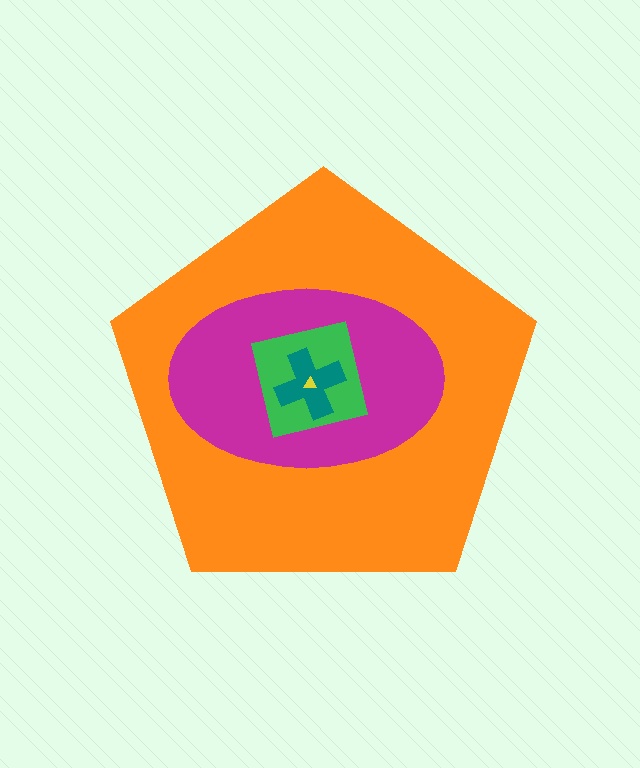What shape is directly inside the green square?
The teal cross.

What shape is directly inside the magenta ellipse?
The green square.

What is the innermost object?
The yellow triangle.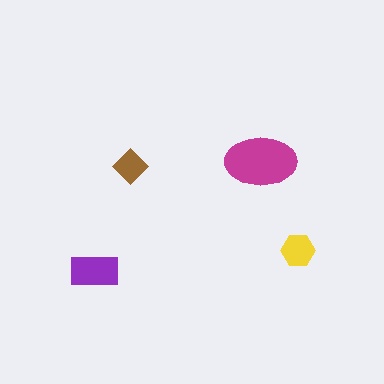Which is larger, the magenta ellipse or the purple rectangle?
The magenta ellipse.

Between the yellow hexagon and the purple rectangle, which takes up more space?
The purple rectangle.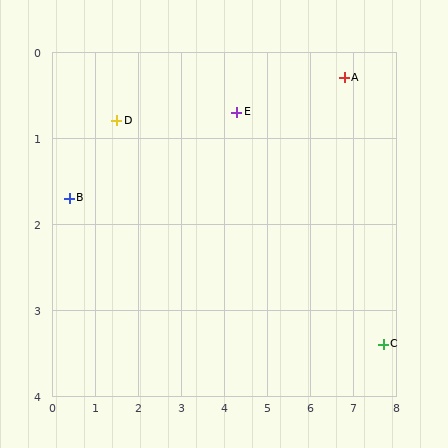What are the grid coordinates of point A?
Point A is at approximately (6.8, 0.3).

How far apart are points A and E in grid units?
Points A and E are about 2.5 grid units apart.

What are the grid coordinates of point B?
Point B is at approximately (0.4, 1.7).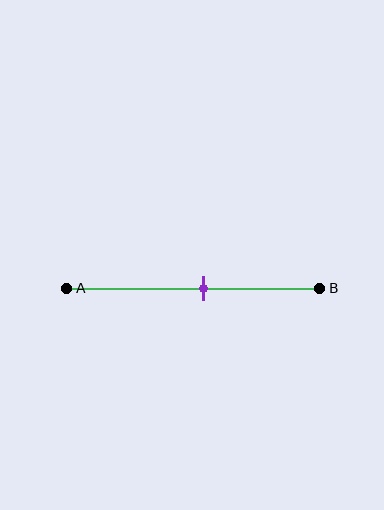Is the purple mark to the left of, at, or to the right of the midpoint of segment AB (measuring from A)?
The purple mark is to the right of the midpoint of segment AB.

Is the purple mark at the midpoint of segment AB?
No, the mark is at about 55% from A, not at the 50% midpoint.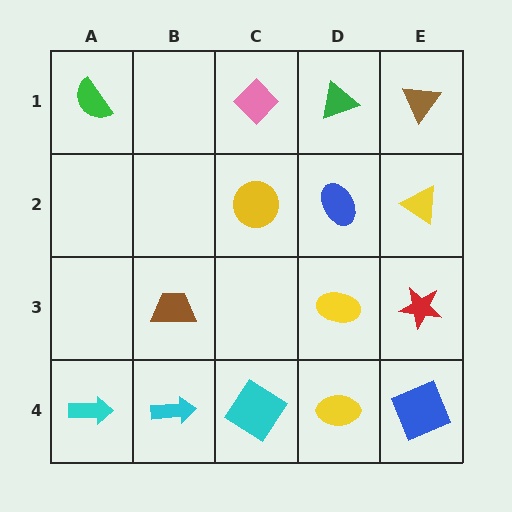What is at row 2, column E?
A yellow triangle.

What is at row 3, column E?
A red star.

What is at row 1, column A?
A green semicircle.